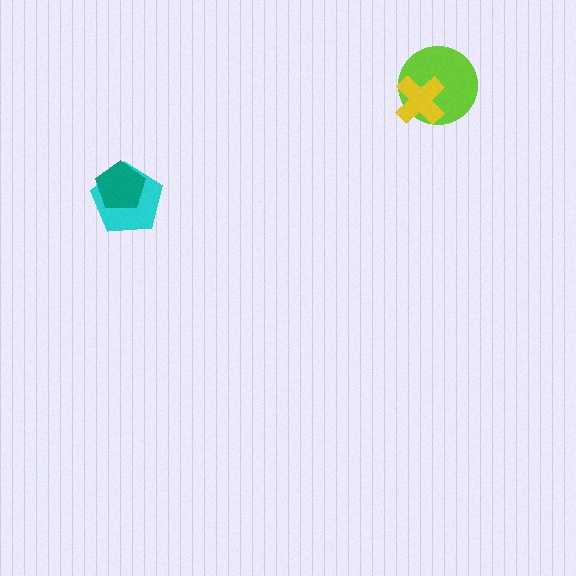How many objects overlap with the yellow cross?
1 object overlaps with the yellow cross.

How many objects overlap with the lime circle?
1 object overlaps with the lime circle.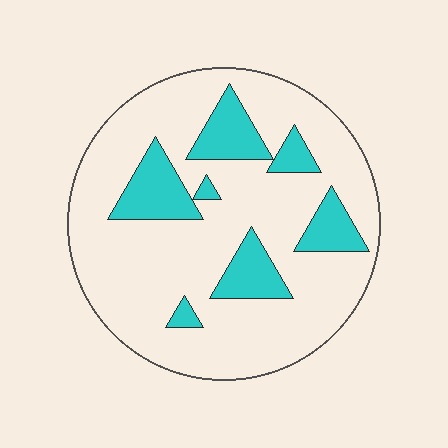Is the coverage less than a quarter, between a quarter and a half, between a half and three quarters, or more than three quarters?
Less than a quarter.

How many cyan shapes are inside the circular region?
7.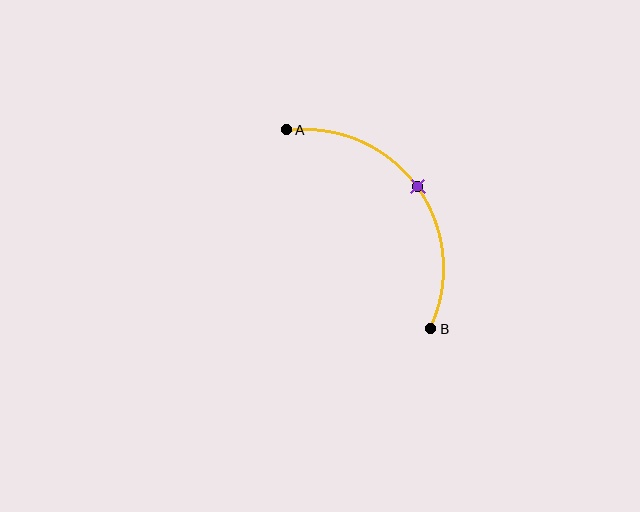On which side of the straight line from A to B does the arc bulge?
The arc bulges above and to the right of the straight line connecting A and B.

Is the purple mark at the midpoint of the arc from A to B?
Yes. The purple mark lies on the arc at equal arc-length from both A and B — it is the arc midpoint.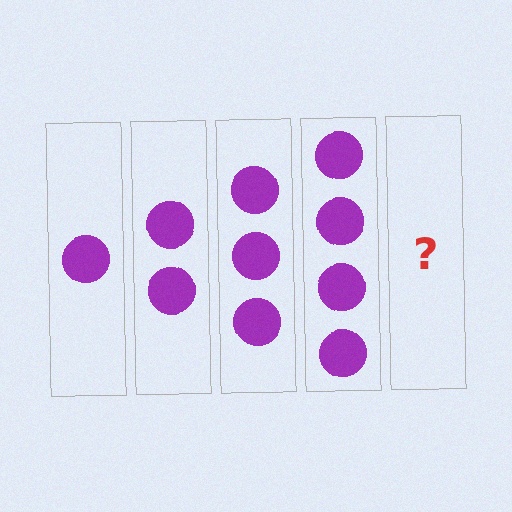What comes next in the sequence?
The next element should be 5 circles.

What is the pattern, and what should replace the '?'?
The pattern is that each step adds one more circle. The '?' should be 5 circles.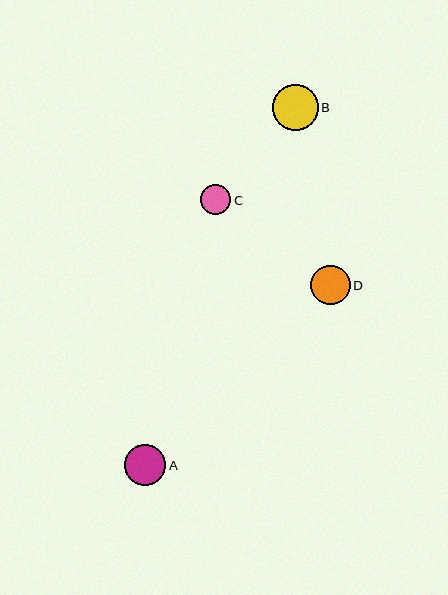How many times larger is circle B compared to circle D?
Circle B is approximately 1.1 times the size of circle D.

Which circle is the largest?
Circle B is the largest with a size of approximately 45 pixels.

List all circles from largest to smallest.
From largest to smallest: B, A, D, C.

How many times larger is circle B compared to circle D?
Circle B is approximately 1.1 times the size of circle D.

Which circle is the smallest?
Circle C is the smallest with a size of approximately 31 pixels.